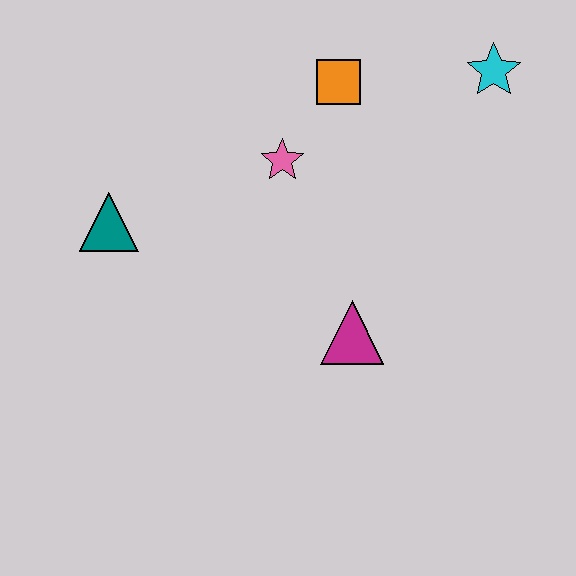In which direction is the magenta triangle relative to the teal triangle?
The magenta triangle is to the right of the teal triangle.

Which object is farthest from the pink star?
The cyan star is farthest from the pink star.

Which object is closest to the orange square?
The pink star is closest to the orange square.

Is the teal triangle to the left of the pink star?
Yes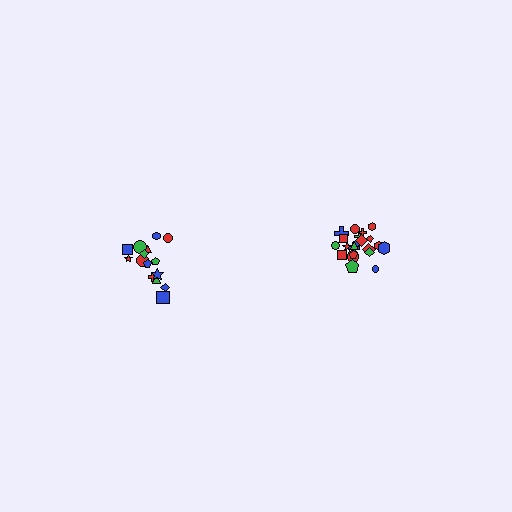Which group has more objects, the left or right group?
The right group.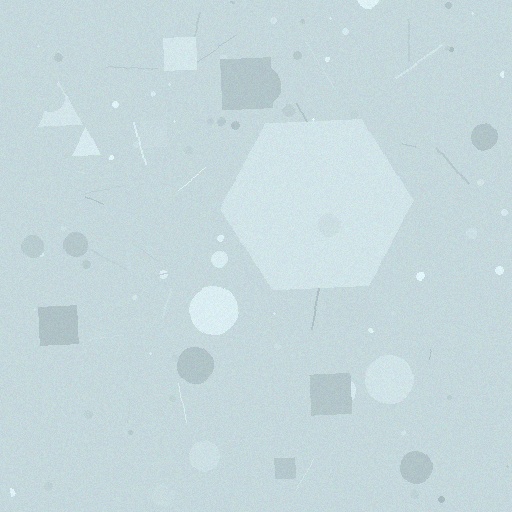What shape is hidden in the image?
A hexagon is hidden in the image.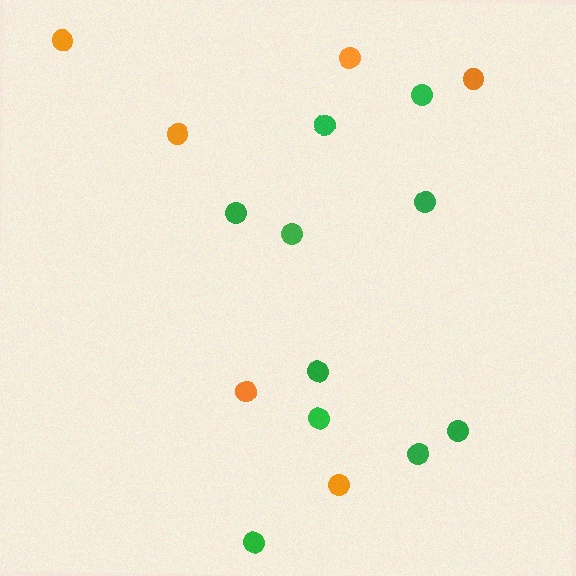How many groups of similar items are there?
There are 2 groups: one group of orange circles (6) and one group of green circles (10).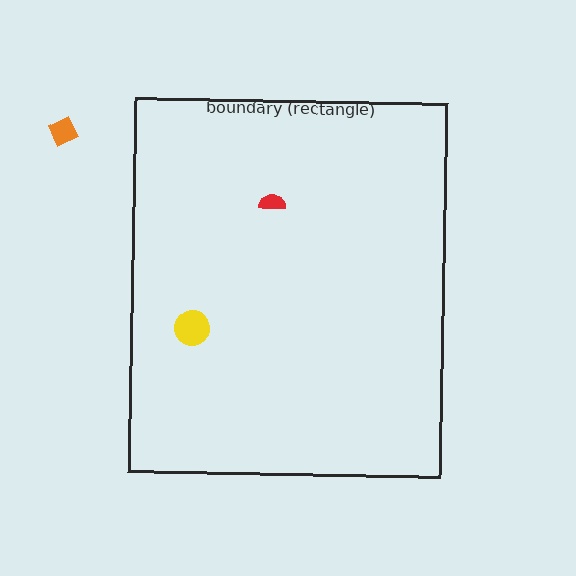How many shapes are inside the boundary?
2 inside, 1 outside.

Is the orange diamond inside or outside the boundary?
Outside.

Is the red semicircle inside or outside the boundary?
Inside.